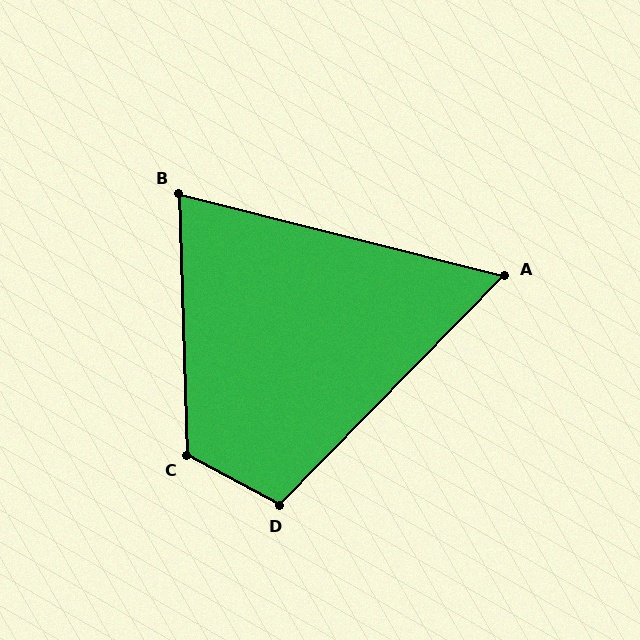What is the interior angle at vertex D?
Approximately 106 degrees (obtuse).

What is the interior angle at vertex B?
Approximately 74 degrees (acute).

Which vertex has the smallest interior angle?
A, at approximately 60 degrees.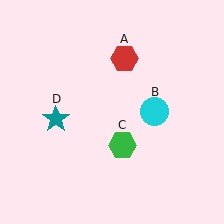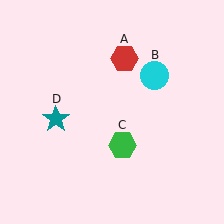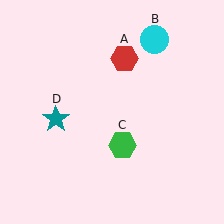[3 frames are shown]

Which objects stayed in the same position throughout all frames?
Red hexagon (object A) and green hexagon (object C) and teal star (object D) remained stationary.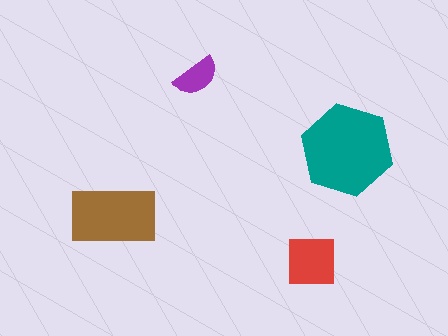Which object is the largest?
The teal hexagon.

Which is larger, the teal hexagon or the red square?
The teal hexagon.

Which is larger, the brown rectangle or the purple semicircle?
The brown rectangle.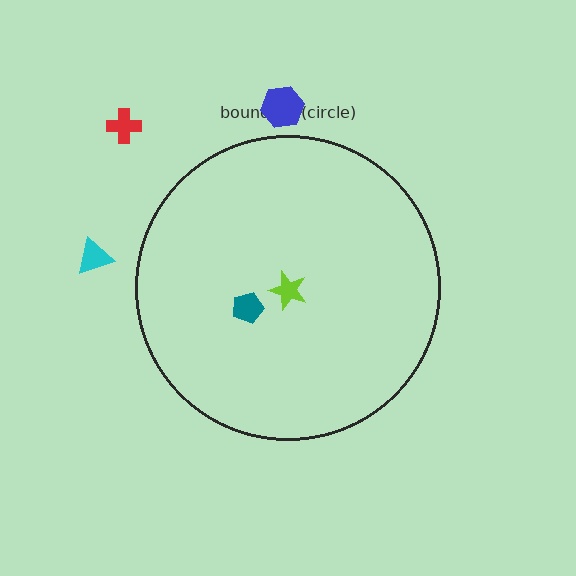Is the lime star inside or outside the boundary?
Inside.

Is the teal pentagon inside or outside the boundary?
Inside.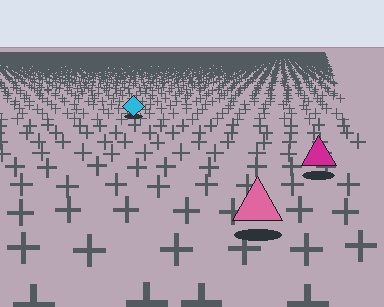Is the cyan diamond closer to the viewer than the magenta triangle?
No. The magenta triangle is closer — you can tell from the texture gradient: the ground texture is coarser near it.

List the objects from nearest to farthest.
From nearest to farthest: the pink triangle, the magenta triangle, the cyan diamond.